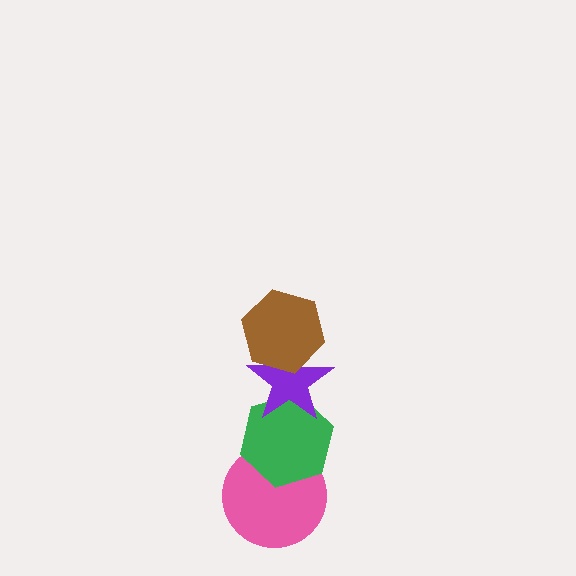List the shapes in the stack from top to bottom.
From top to bottom: the brown hexagon, the purple star, the green hexagon, the pink circle.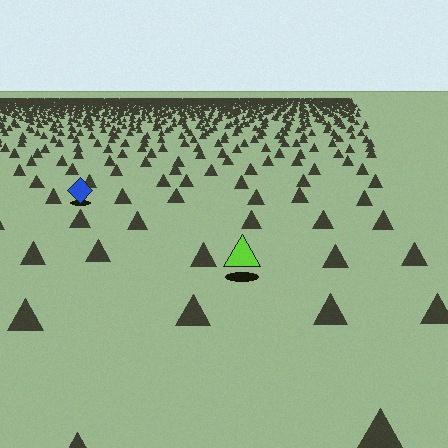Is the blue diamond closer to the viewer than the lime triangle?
No. The lime triangle is closer — you can tell from the texture gradient: the ground texture is coarser near it.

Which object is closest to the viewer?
The lime triangle is closest. The texture marks near it are larger and more spread out.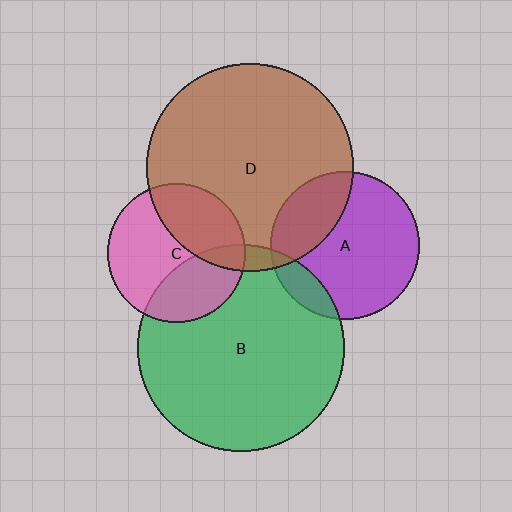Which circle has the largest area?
Circle D (brown).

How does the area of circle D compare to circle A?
Approximately 2.0 times.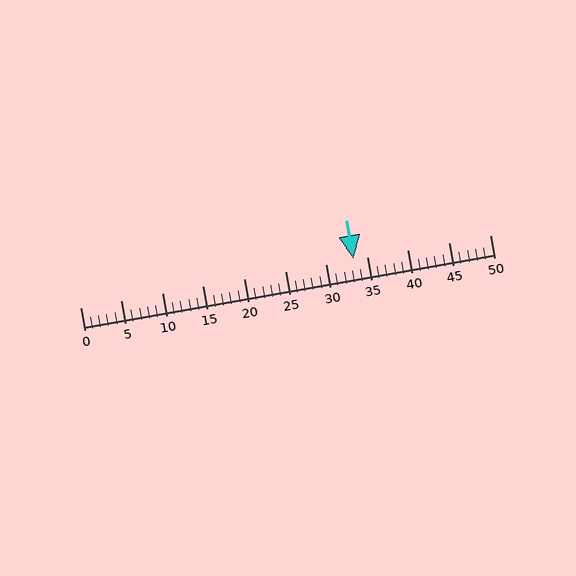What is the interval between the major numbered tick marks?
The major tick marks are spaced 5 units apart.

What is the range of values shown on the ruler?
The ruler shows values from 0 to 50.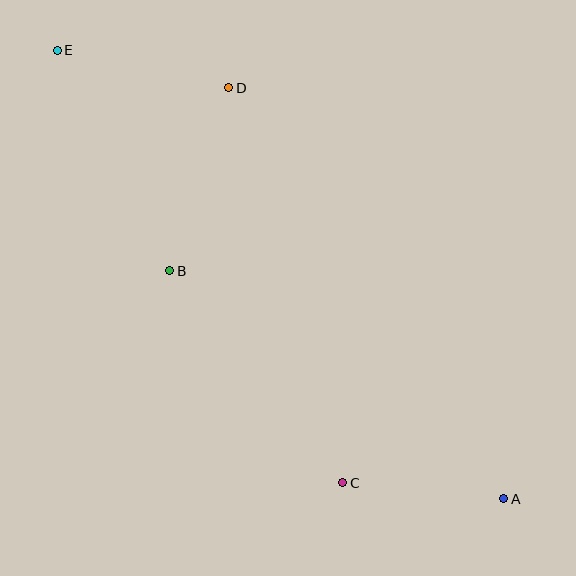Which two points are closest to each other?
Points A and C are closest to each other.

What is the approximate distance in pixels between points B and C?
The distance between B and C is approximately 273 pixels.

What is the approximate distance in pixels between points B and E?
The distance between B and E is approximately 247 pixels.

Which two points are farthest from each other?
Points A and E are farthest from each other.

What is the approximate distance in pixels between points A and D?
The distance between A and D is approximately 495 pixels.